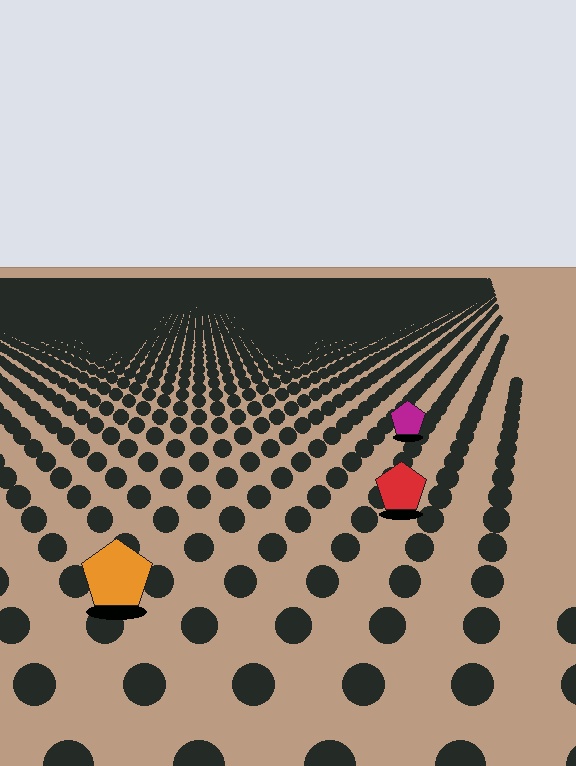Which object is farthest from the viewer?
The magenta pentagon is farthest from the viewer. It appears smaller and the ground texture around it is denser.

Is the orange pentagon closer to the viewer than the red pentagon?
Yes. The orange pentagon is closer — you can tell from the texture gradient: the ground texture is coarser near it.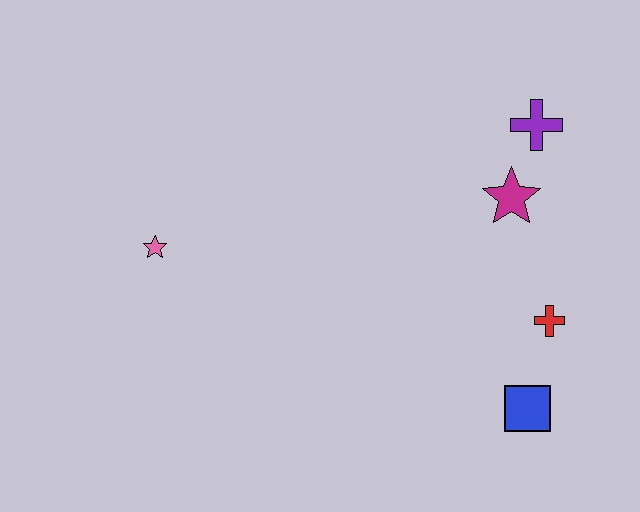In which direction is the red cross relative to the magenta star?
The red cross is below the magenta star.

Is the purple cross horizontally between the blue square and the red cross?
Yes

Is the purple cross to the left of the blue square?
No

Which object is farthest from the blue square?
The pink star is farthest from the blue square.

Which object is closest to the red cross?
The blue square is closest to the red cross.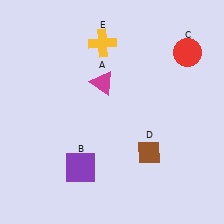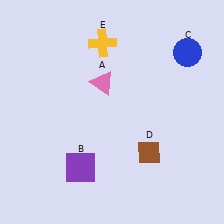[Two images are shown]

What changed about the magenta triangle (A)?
In Image 1, A is magenta. In Image 2, it changed to pink.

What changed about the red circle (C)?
In Image 1, C is red. In Image 2, it changed to blue.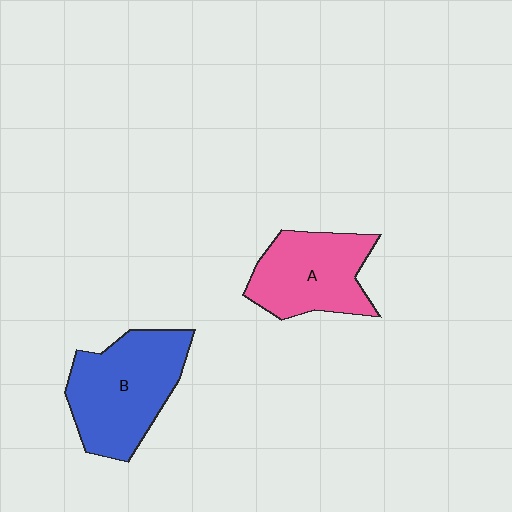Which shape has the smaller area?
Shape A (pink).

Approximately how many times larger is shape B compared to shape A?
Approximately 1.2 times.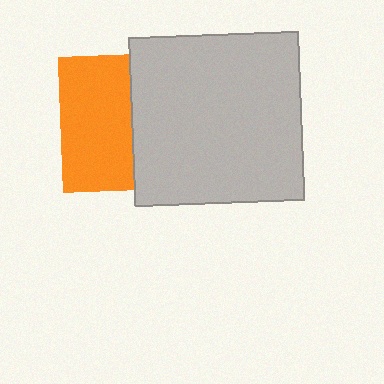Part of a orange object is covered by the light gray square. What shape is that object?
It is a square.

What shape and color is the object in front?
The object in front is a light gray square.